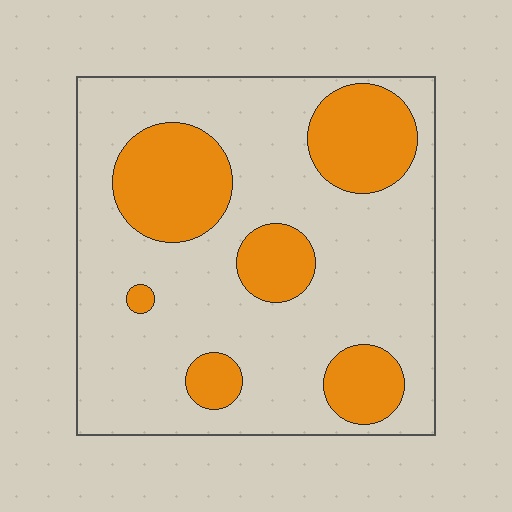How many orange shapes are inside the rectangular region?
6.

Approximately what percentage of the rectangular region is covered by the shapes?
Approximately 25%.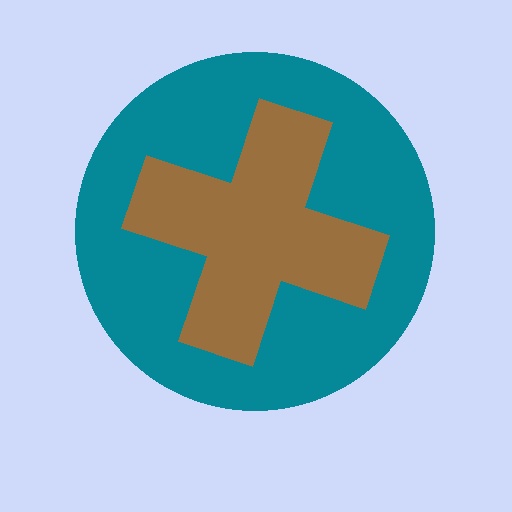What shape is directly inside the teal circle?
The brown cross.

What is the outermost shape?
The teal circle.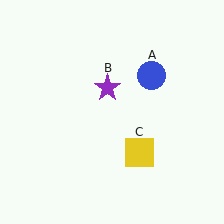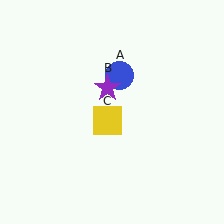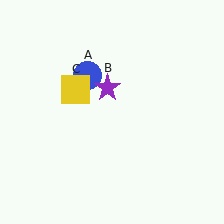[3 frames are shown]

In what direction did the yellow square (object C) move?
The yellow square (object C) moved up and to the left.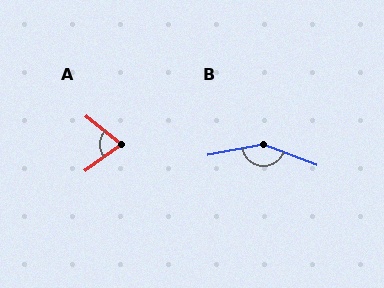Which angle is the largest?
B, at approximately 148 degrees.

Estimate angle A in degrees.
Approximately 74 degrees.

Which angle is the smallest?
A, at approximately 74 degrees.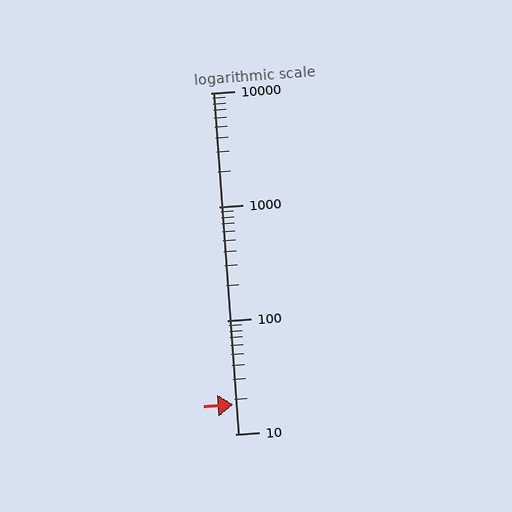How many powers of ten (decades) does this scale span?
The scale spans 3 decades, from 10 to 10000.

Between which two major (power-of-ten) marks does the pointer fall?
The pointer is between 10 and 100.